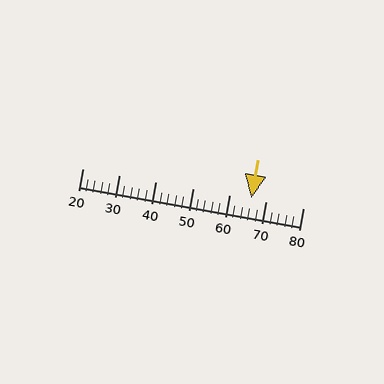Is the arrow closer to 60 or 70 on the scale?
The arrow is closer to 70.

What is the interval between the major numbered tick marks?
The major tick marks are spaced 10 units apart.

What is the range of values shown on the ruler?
The ruler shows values from 20 to 80.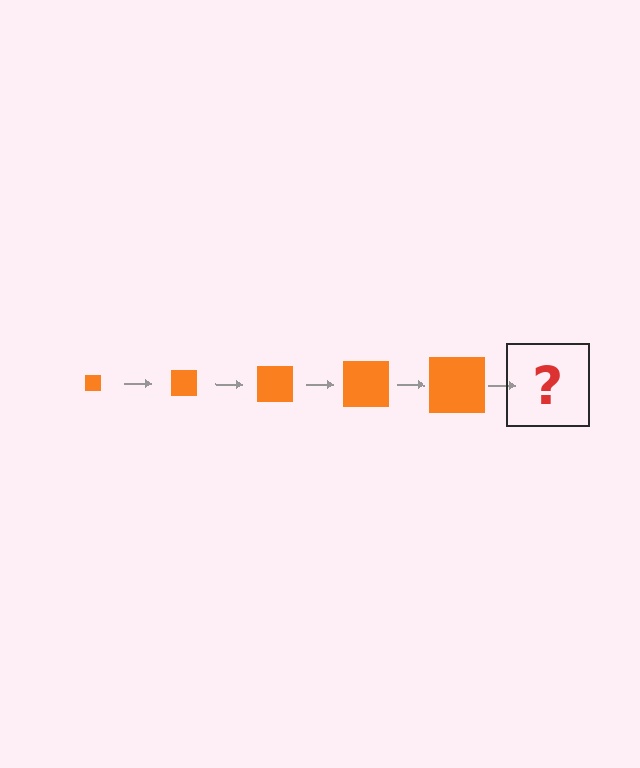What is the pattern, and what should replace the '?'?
The pattern is that the square gets progressively larger each step. The '?' should be an orange square, larger than the previous one.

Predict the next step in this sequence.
The next step is an orange square, larger than the previous one.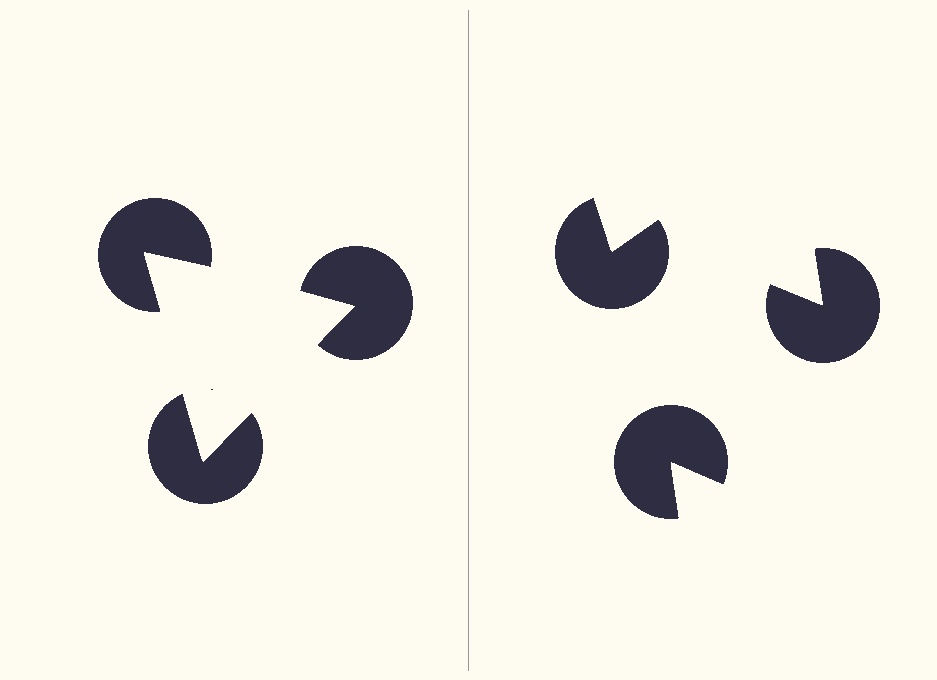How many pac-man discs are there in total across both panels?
6 — 3 on each side.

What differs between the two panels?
The pac-man discs are positioned identically on both sides; only the wedge orientations differ. On the left they align to a triangle; on the right they are misaligned.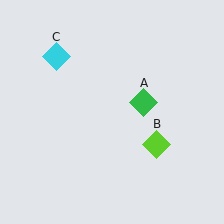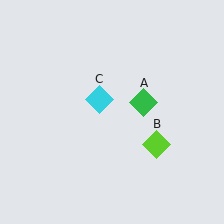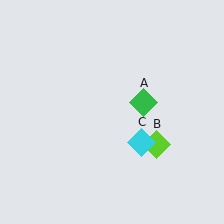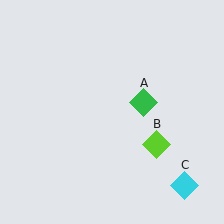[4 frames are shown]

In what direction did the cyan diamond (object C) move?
The cyan diamond (object C) moved down and to the right.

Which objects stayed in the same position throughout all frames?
Green diamond (object A) and lime diamond (object B) remained stationary.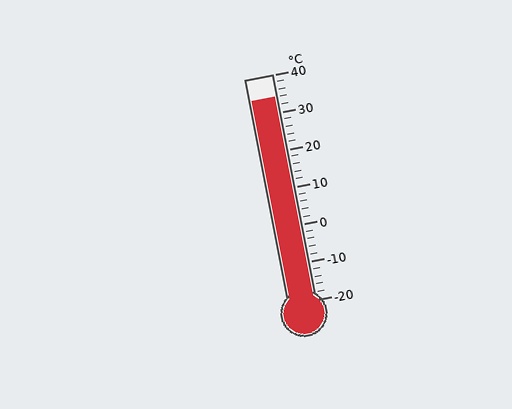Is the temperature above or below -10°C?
The temperature is above -10°C.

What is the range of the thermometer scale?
The thermometer scale ranges from -20°C to 40°C.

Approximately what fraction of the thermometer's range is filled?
The thermometer is filled to approximately 90% of its range.